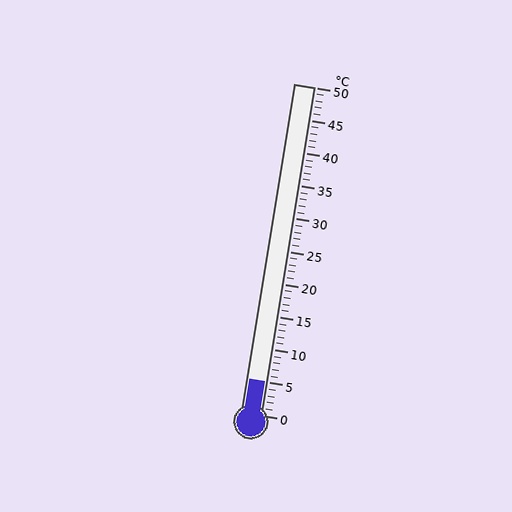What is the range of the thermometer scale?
The thermometer scale ranges from 0°C to 50°C.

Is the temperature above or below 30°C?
The temperature is below 30°C.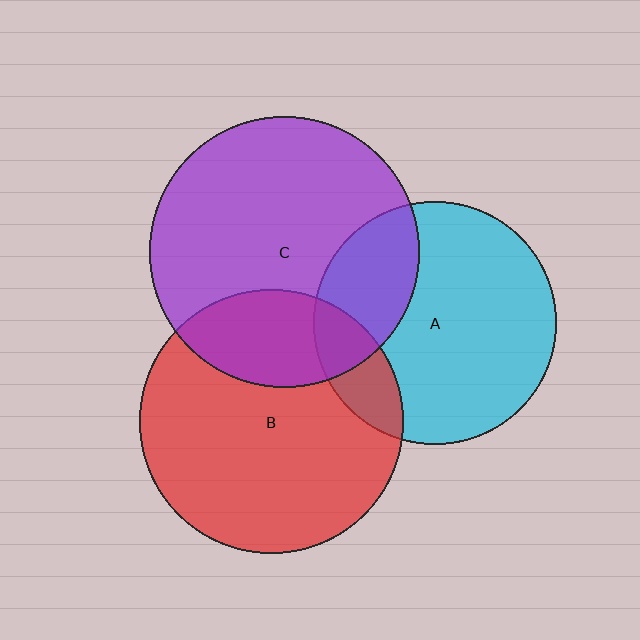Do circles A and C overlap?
Yes.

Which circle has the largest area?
Circle C (purple).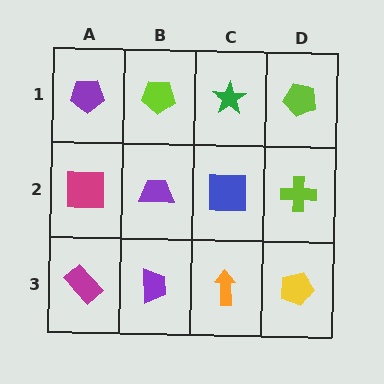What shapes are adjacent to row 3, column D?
A lime cross (row 2, column D), an orange arrow (row 3, column C).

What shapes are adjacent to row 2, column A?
A purple pentagon (row 1, column A), a magenta rectangle (row 3, column A), a purple trapezoid (row 2, column B).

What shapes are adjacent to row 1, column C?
A blue square (row 2, column C), a lime pentagon (row 1, column B), a lime pentagon (row 1, column D).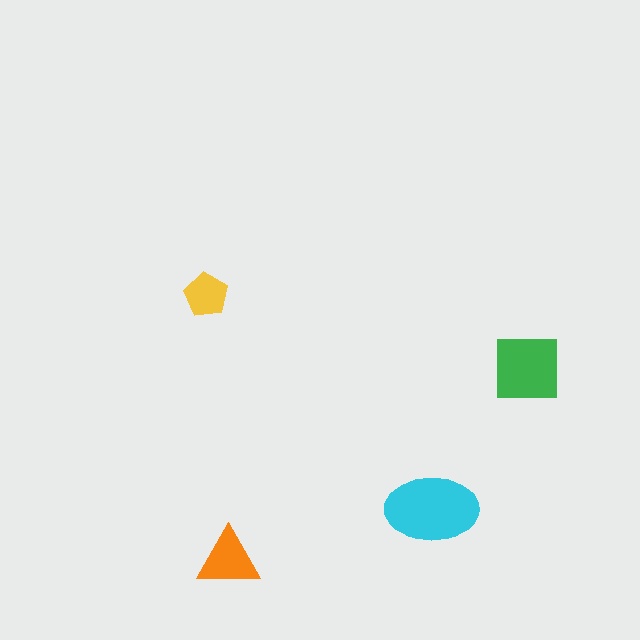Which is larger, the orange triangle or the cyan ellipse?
The cyan ellipse.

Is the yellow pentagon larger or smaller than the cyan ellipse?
Smaller.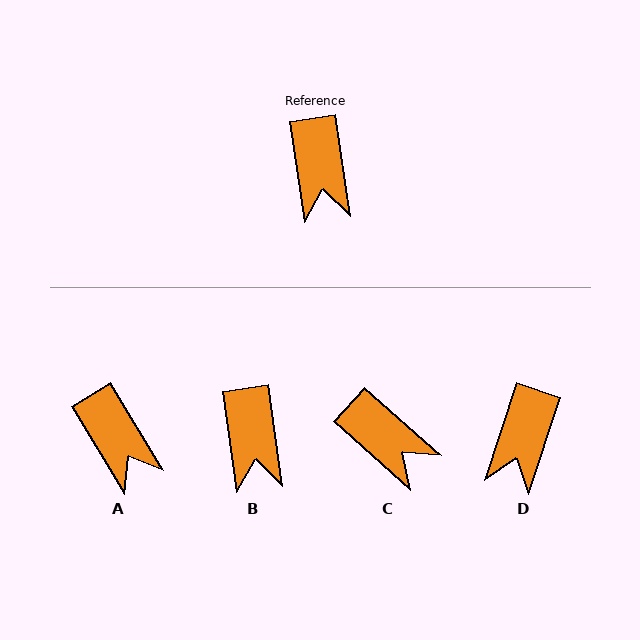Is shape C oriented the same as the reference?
No, it is off by about 40 degrees.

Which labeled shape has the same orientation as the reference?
B.